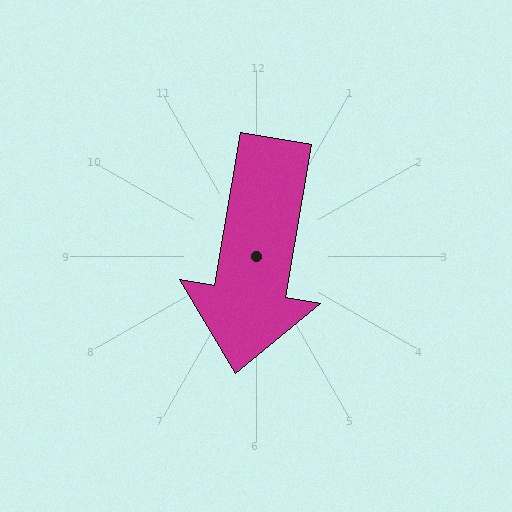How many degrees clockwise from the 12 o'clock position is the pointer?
Approximately 190 degrees.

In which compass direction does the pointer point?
South.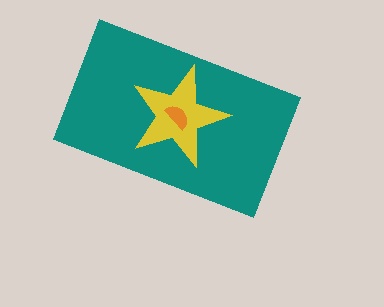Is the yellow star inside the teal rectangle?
Yes.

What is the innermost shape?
The orange semicircle.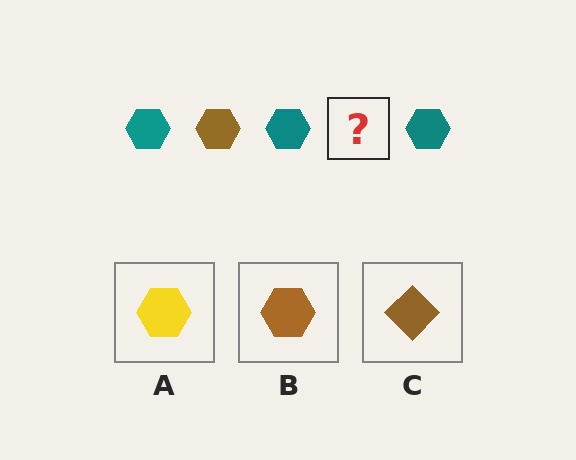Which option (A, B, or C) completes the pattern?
B.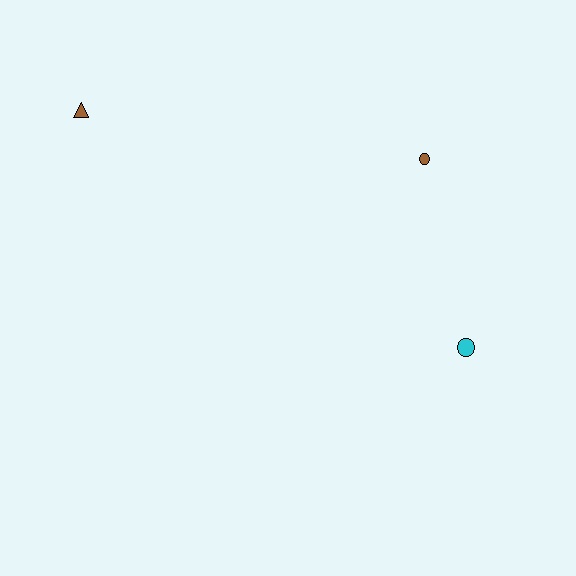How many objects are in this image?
There are 3 objects.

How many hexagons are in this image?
There are no hexagons.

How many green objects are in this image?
There are no green objects.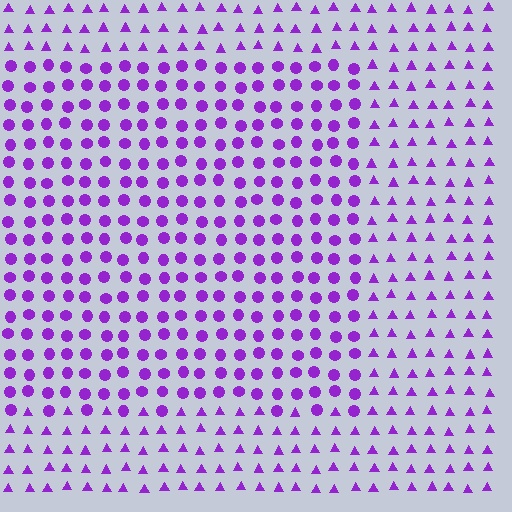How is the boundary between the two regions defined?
The boundary is defined by a change in element shape: circles inside vs. triangles outside. All elements share the same color and spacing.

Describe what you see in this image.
The image is filled with small purple elements arranged in a uniform grid. A rectangle-shaped region contains circles, while the surrounding area contains triangles. The boundary is defined purely by the change in element shape.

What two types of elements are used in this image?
The image uses circles inside the rectangle region and triangles outside it.